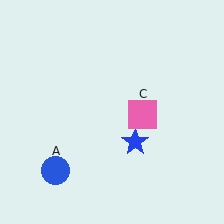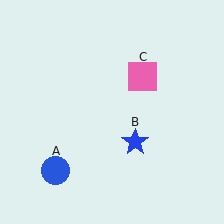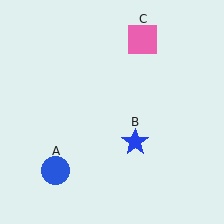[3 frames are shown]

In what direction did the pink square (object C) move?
The pink square (object C) moved up.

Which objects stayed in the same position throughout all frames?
Blue circle (object A) and blue star (object B) remained stationary.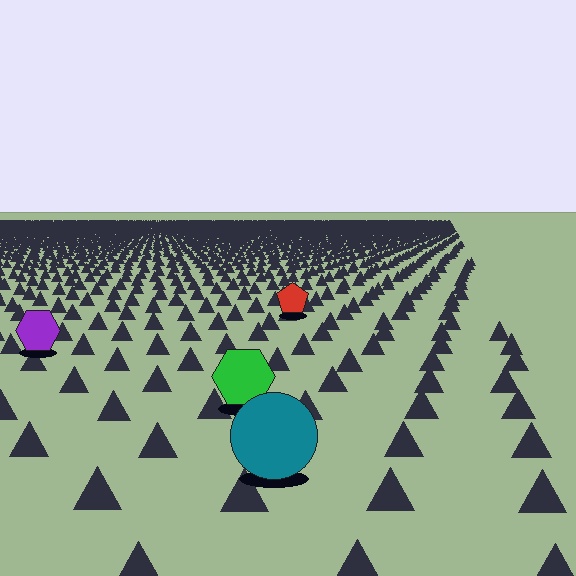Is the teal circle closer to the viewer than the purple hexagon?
Yes. The teal circle is closer — you can tell from the texture gradient: the ground texture is coarser near it.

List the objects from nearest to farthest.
From nearest to farthest: the teal circle, the green hexagon, the purple hexagon, the red pentagon.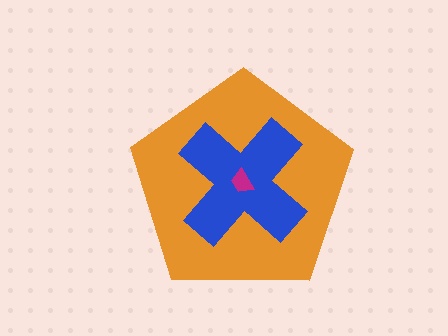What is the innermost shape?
The magenta trapezoid.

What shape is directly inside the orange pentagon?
The blue cross.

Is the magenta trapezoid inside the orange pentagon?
Yes.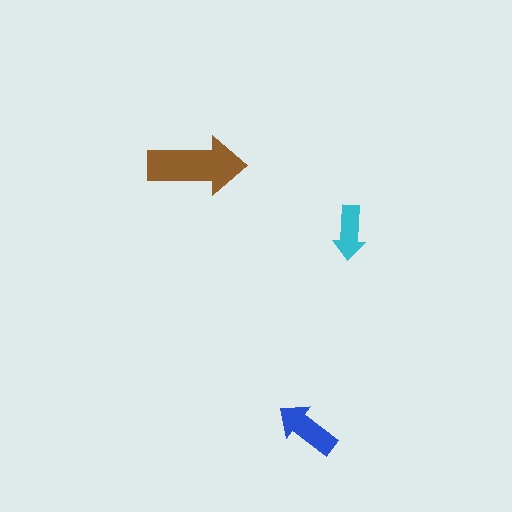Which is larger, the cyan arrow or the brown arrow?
The brown one.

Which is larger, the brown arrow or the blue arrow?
The brown one.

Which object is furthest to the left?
The brown arrow is leftmost.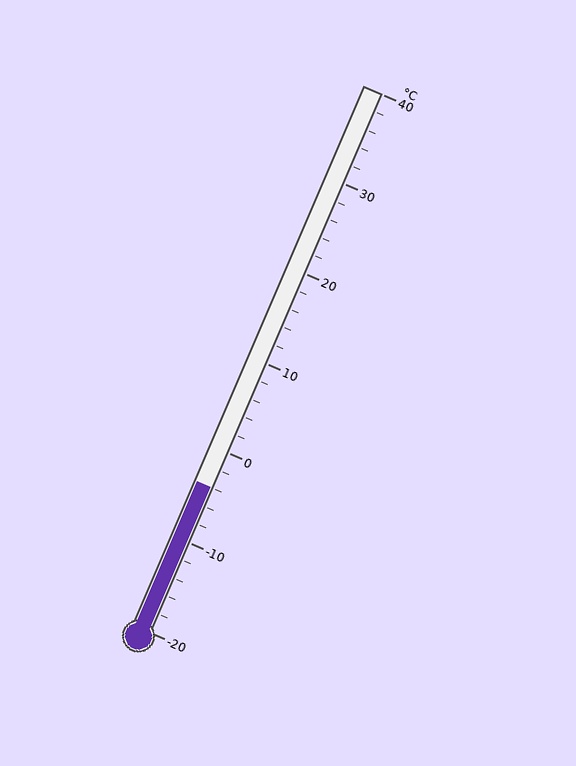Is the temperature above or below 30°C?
The temperature is below 30°C.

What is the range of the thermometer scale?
The thermometer scale ranges from -20°C to 40°C.